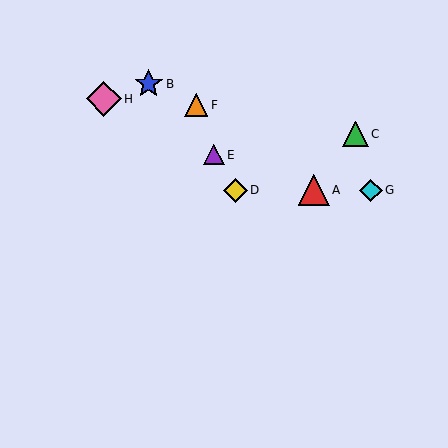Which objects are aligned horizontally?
Objects A, D, G are aligned horizontally.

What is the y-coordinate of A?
Object A is at y≈190.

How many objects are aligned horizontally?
3 objects (A, D, G) are aligned horizontally.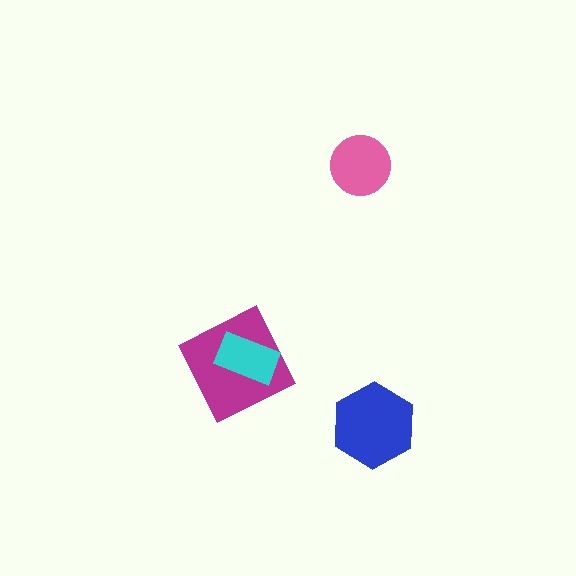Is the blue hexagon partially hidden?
No, no other shape covers it.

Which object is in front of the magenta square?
The cyan rectangle is in front of the magenta square.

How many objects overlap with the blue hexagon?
0 objects overlap with the blue hexagon.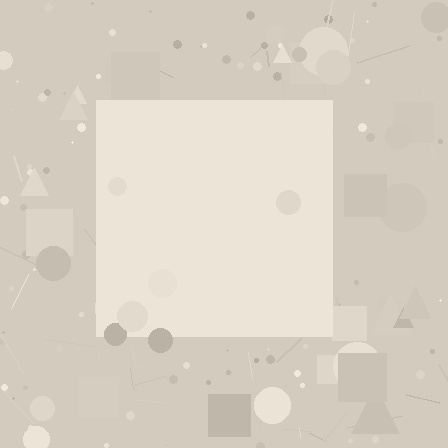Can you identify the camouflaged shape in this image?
The camouflaged shape is a square.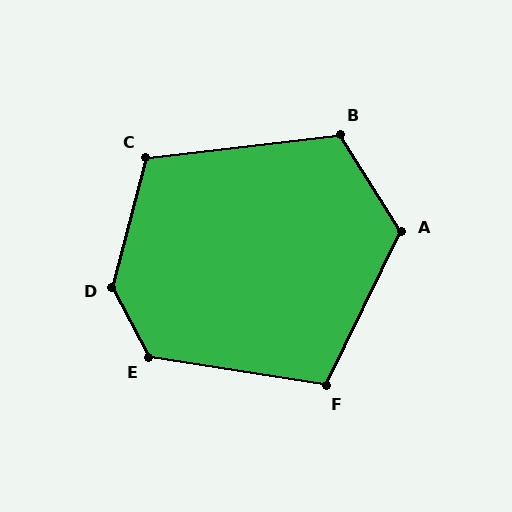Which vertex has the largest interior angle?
D, at approximately 137 degrees.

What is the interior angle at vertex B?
Approximately 116 degrees (obtuse).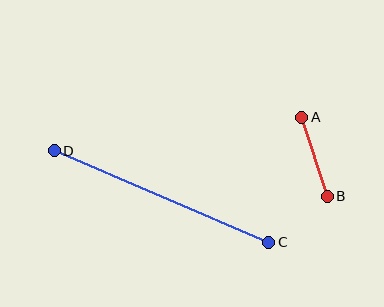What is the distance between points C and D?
The distance is approximately 233 pixels.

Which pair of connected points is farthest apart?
Points C and D are farthest apart.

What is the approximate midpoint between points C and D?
The midpoint is at approximately (162, 196) pixels.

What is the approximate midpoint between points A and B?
The midpoint is at approximately (314, 157) pixels.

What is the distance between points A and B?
The distance is approximately 83 pixels.